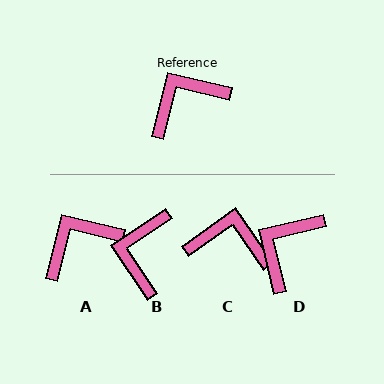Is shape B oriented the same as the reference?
No, it is off by about 47 degrees.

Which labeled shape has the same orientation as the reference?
A.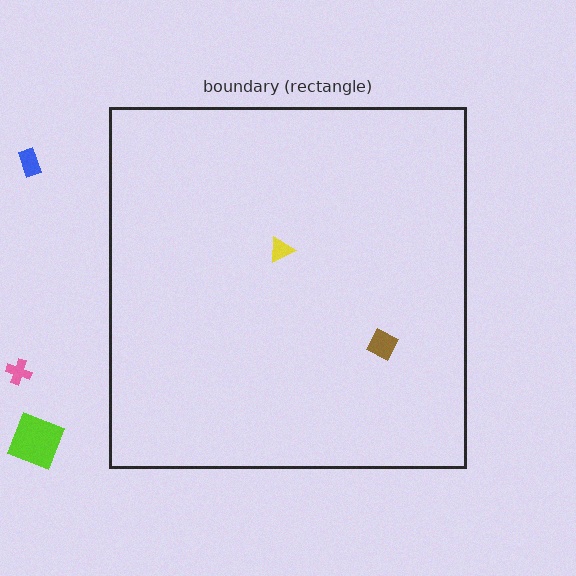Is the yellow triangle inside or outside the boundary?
Inside.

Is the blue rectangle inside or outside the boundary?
Outside.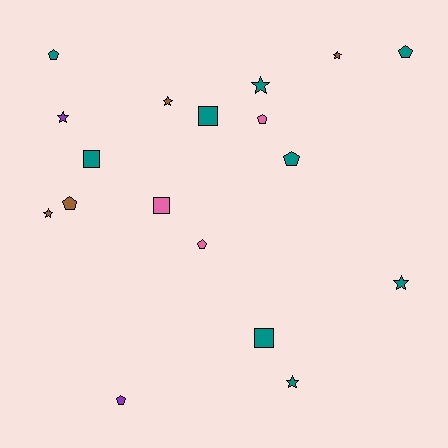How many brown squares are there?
There are no brown squares.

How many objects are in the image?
There are 18 objects.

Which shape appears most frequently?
Pentagon, with 7 objects.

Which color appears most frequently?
Teal, with 9 objects.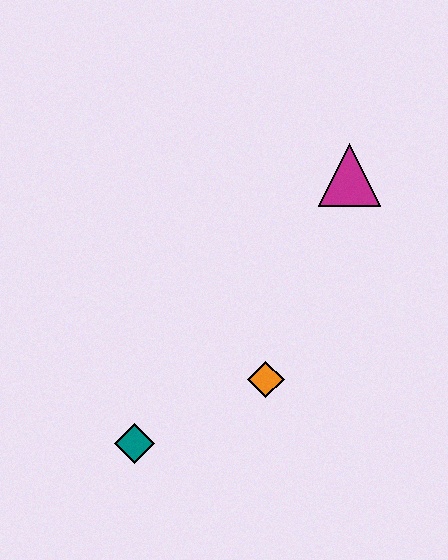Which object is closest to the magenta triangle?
The orange diamond is closest to the magenta triangle.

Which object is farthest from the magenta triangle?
The teal diamond is farthest from the magenta triangle.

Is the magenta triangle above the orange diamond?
Yes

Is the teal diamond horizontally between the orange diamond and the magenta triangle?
No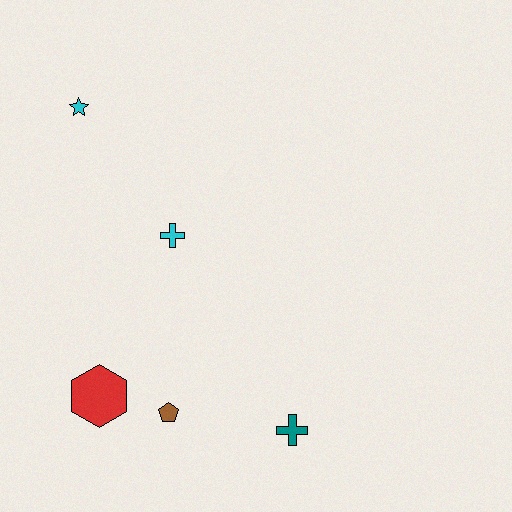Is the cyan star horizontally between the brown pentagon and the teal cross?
No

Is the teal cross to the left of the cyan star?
No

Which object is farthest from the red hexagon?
The cyan star is farthest from the red hexagon.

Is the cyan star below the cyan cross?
No